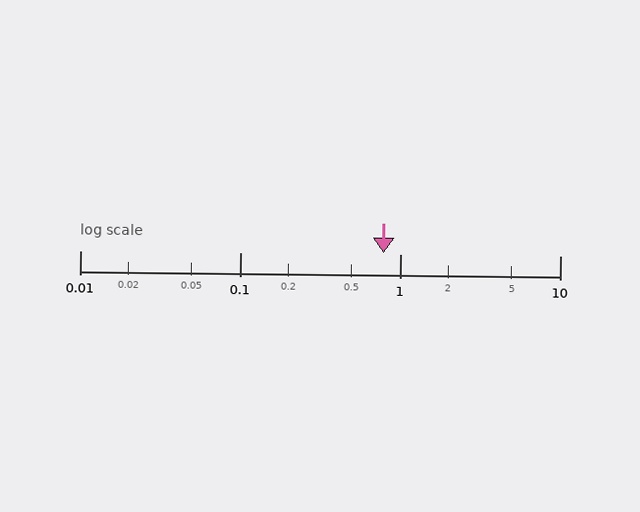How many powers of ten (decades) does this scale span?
The scale spans 3 decades, from 0.01 to 10.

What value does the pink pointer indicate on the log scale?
The pointer indicates approximately 0.79.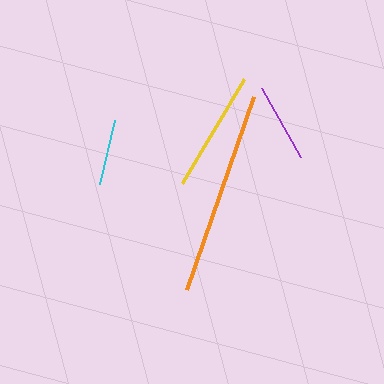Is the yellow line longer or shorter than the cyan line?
The yellow line is longer than the cyan line.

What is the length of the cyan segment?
The cyan segment is approximately 65 pixels long.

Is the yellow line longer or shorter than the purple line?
The yellow line is longer than the purple line.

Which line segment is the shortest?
The cyan line is the shortest at approximately 65 pixels.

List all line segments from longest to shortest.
From longest to shortest: orange, yellow, purple, cyan.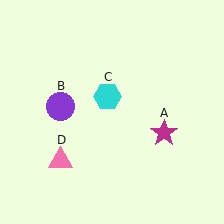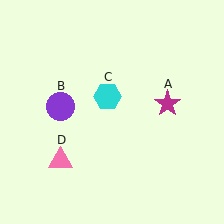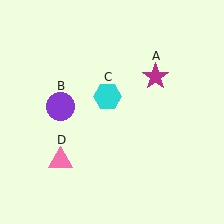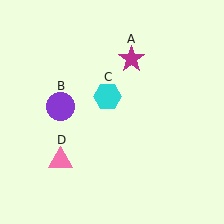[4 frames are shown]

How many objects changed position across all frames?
1 object changed position: magenta star (object A).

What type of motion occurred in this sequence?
The magenta star (object A) rotated counterclockwise around the center of the scene.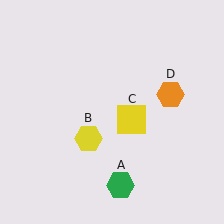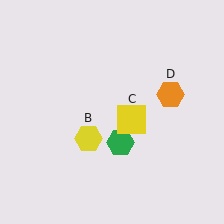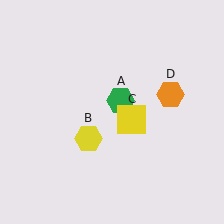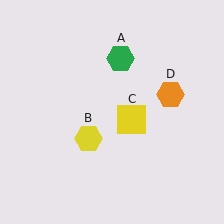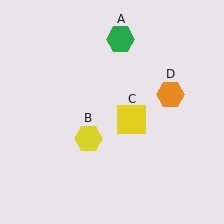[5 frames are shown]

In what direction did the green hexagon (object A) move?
The green hexagon (object A) moved up.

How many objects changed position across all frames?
1 object changed position: green hexagon (object A).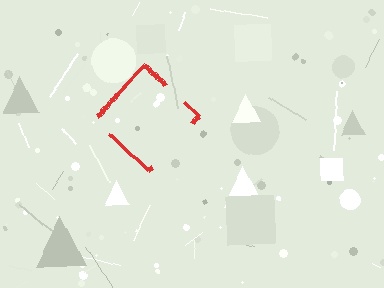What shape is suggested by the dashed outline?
The dashed outline suggests a diamond.